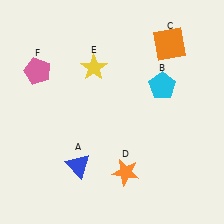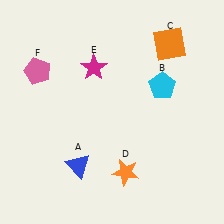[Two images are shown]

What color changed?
The star (E) changed from yellow in Image 1 to magenta in Image 2.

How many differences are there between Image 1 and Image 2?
There is 1 difference between the two images.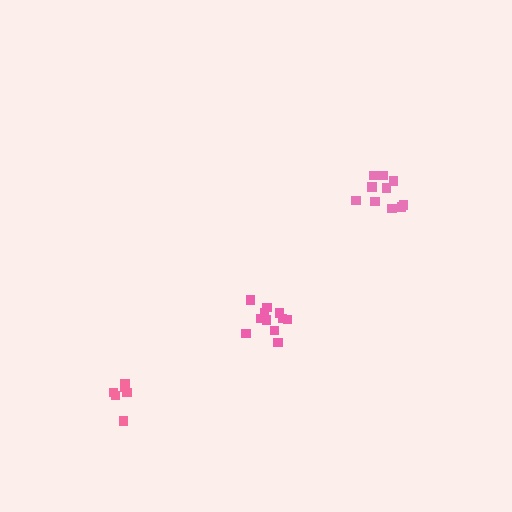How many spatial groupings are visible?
There are 3 spatial groupings.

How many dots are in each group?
Group 1: 11 dots, Group 2: 6 dots, Group 3: 10 dots (27 total).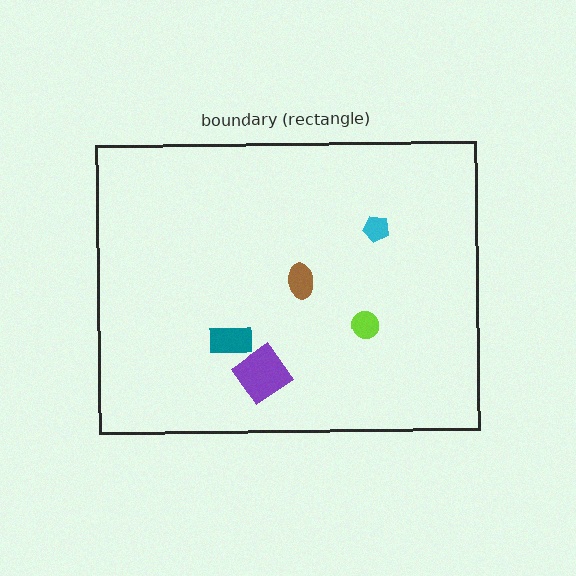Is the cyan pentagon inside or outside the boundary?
Inside.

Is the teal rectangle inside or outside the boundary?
Inside.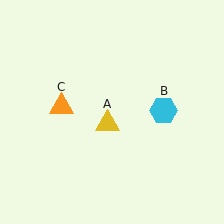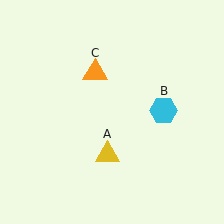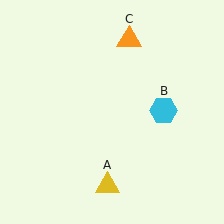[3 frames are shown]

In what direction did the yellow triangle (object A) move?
The yellow triangle (object A) moved down.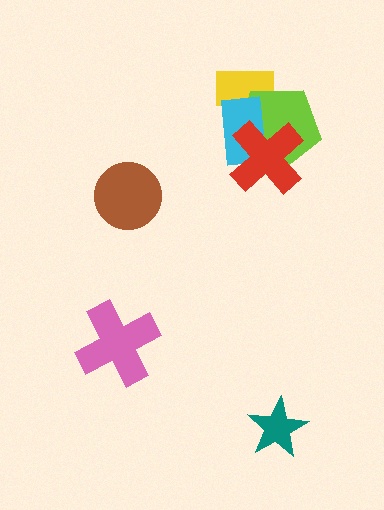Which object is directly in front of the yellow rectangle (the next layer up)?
The lime pentagon is directly in front of the yellow rectangle.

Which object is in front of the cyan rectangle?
The red cross is in front of the cyan rectangle.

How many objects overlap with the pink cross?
0 objects overlap with the pink cross.